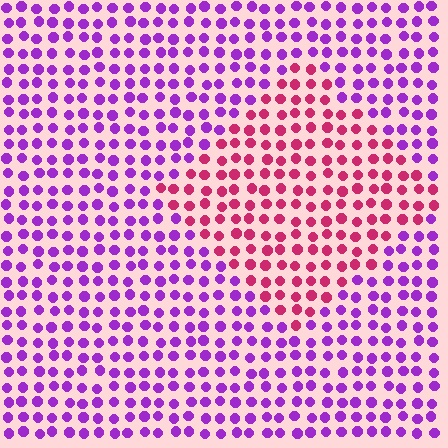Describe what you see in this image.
The image is filled with small purple elements in a uniform arrangement. A diamond-shaped region is visible where the elements are tinted to a slightly different hue, forming a subtle color boundary.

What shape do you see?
I see a diamond.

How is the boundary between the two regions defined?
The boundary is defined purely by a slight shift in hue (about 52 degrees). Spacing, size, and orientation are identical on both sides.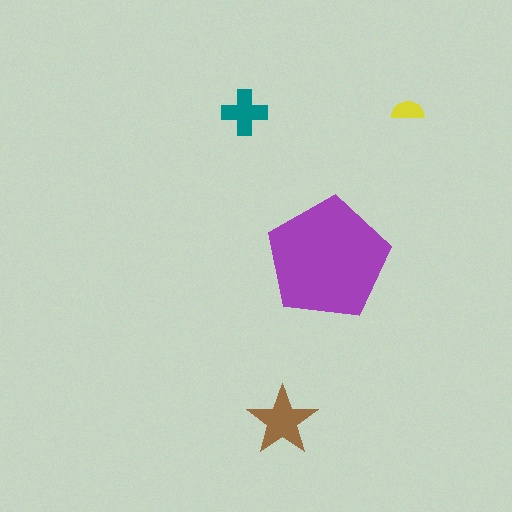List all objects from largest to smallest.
The purple pentagon, the brown star, the teal cross, the yellow semicircle.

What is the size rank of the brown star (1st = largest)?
2nd.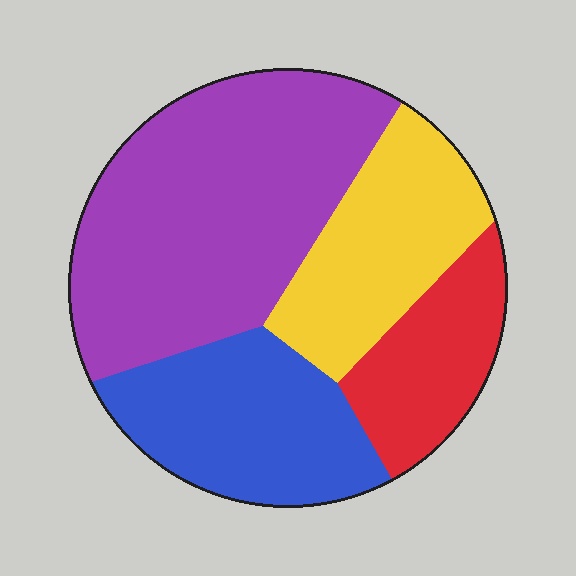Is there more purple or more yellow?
Purple.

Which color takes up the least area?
Red, at roughly 15%.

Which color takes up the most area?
Purple, at roughly 40%.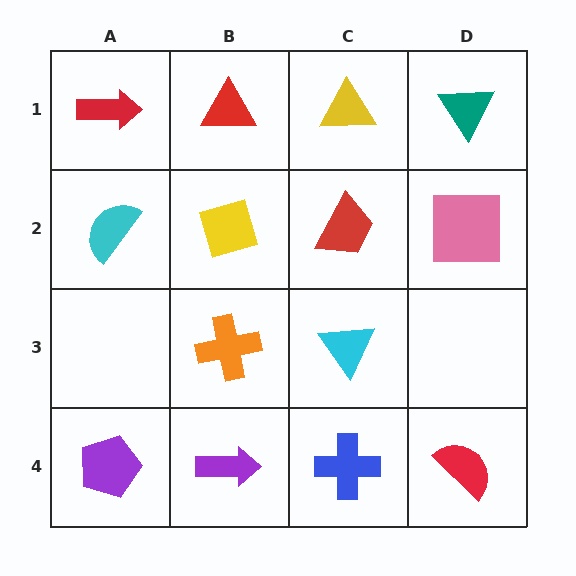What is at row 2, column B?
A yellow diamond.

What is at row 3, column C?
A cyan triangle.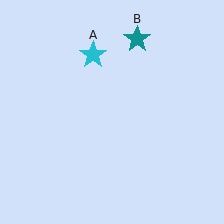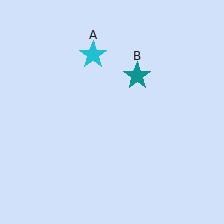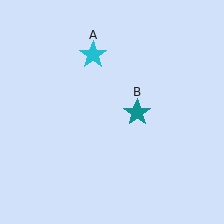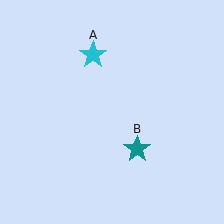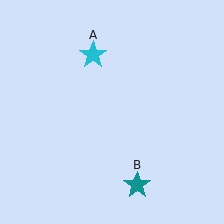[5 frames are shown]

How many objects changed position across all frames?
1 object changed position: teal star (object B).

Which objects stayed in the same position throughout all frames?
Cyan star (object A) remained stationary.